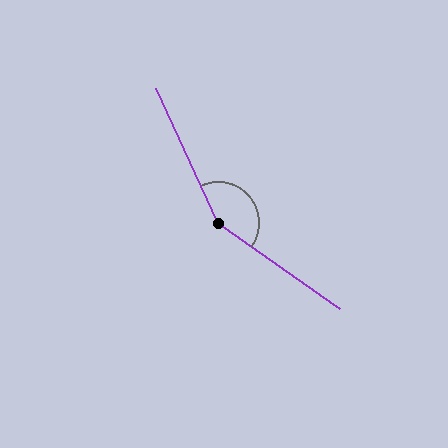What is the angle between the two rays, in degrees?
Approximately 150 degrees.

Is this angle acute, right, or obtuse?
It is obtuse.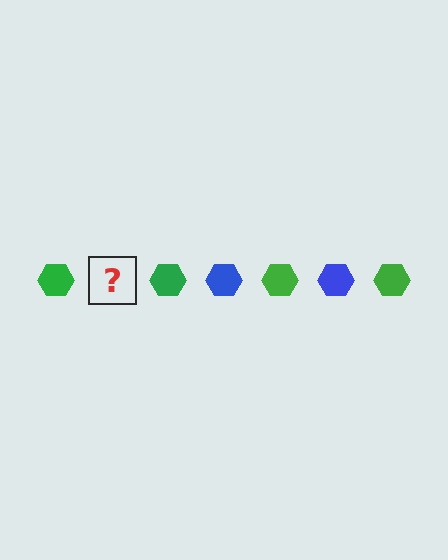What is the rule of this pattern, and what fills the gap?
The rule is that the pattern cycles through green, blue hexagons. The gap should be filled with a blue hexagon.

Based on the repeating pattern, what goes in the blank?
The blank should be a blue hexagon.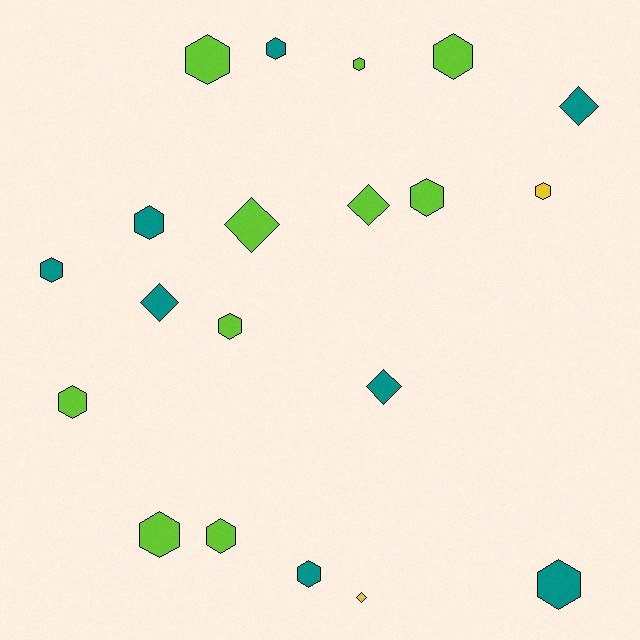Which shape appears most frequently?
Hexagon, with 14 objects.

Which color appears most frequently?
Lime, with 10 objects.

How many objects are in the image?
There are 20 objects.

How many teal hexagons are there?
There are 5 teal hexagons.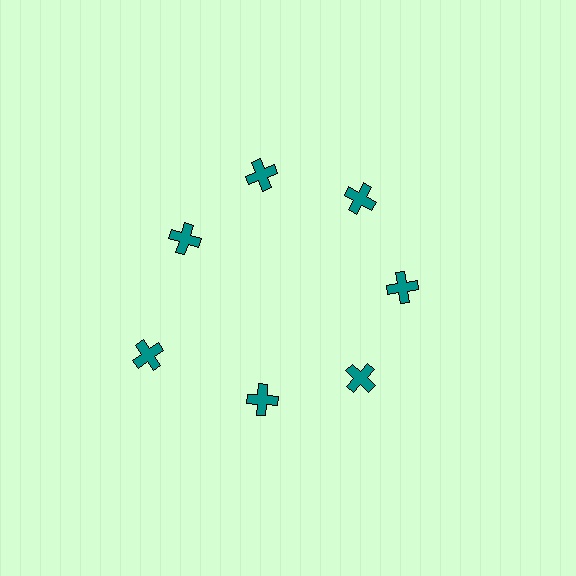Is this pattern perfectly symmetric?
No. The 7 teal crosses are arranged in a ring, but one element near the 8 o'clock position is pushed outward from the center, breaking the 7-fold rotational symmetry.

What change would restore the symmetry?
The symmetry would be restored by moving it inward, back onto the ring so that all 7 crosses sit at equal angles and equal distance from the center.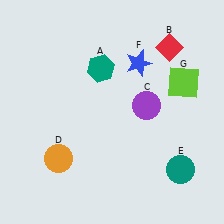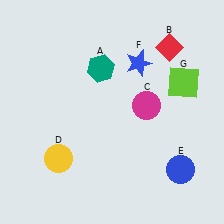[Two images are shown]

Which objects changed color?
C changed from purple to magenta. D changed from orange to yellow. E changed from teal to blue.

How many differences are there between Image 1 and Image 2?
There are 3 differences between the two images.